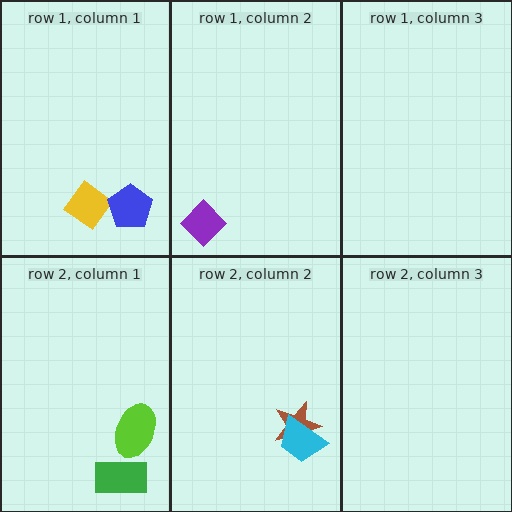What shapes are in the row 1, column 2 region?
The purple diamond.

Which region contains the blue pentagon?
The row 1, column 1 region.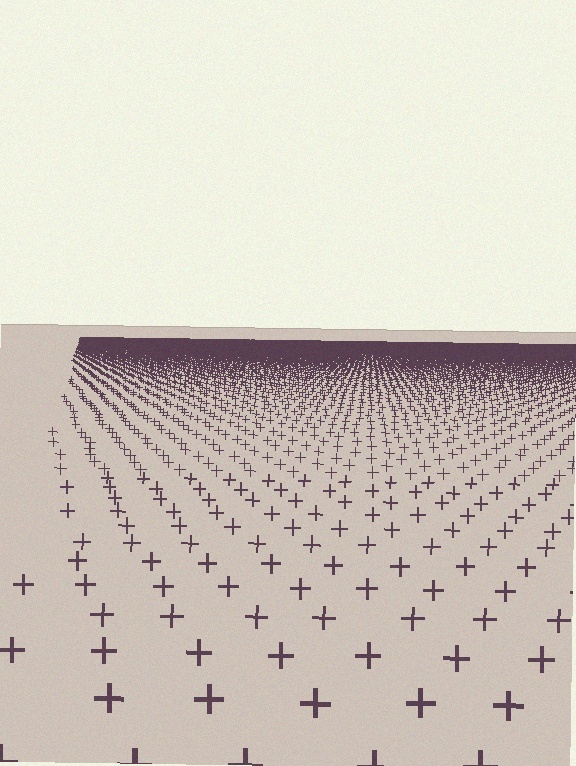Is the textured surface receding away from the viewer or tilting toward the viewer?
The surface is receding away from the viewer. Texture elements get smaller and denser toward the top.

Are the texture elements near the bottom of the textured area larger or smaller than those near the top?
Larger. Near the bottom, elements are closer to the viewer and appear at a bigger on-screen size.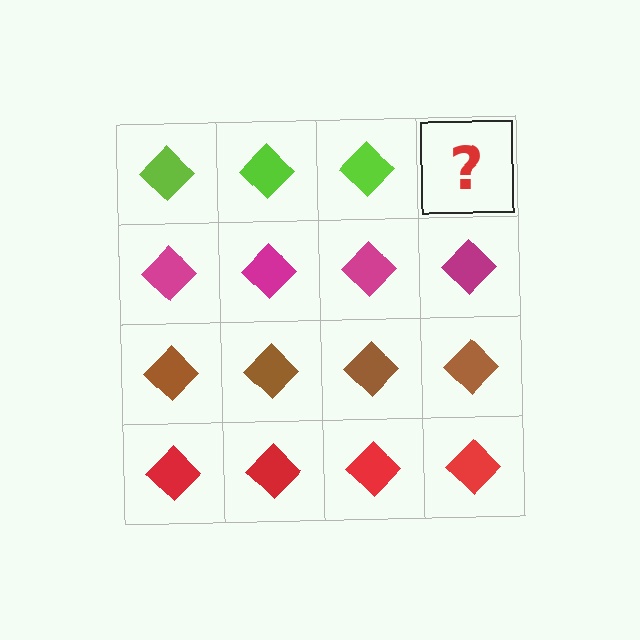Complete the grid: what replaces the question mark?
The question mark should be replaced with a lime diamond.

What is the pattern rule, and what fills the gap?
The rule is that each row has a consistent color. The gap should be filled with a lime diamond.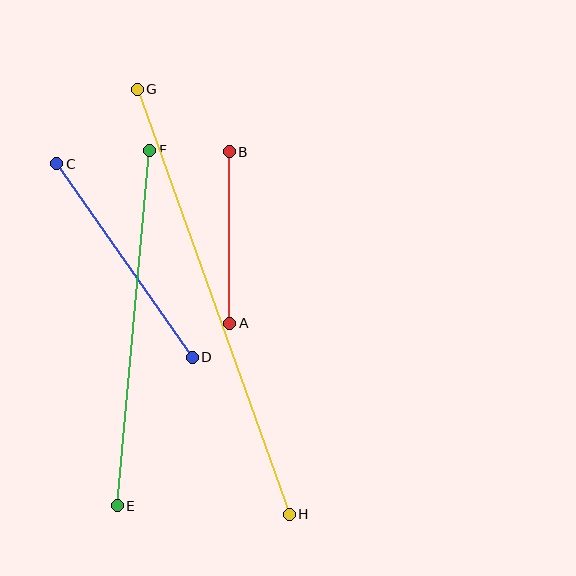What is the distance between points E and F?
The distance is approximately 357 pixels.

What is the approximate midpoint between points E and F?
The midpoint is at approximately (134, 328) pixels.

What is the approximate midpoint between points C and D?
The midpoint is at approximately (125, 261) pixels.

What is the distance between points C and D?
The distance is approximately 236 pixels.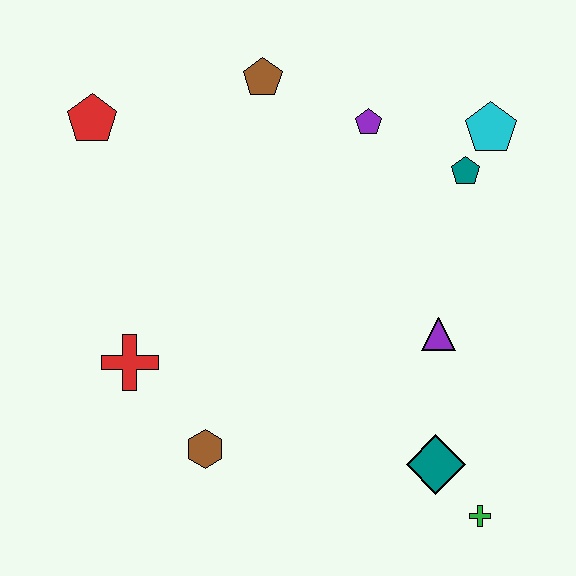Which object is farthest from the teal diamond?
The red pentagon is farthest from the teal diamond.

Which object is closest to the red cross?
The brown hexagon is closest to the red cross.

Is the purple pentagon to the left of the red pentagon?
No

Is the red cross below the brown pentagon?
Yes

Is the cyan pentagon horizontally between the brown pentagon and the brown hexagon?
No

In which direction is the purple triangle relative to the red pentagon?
The purple triangle is to the right of the red pentagon.